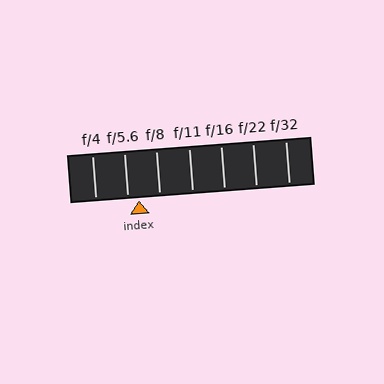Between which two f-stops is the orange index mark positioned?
The index mark is between f/5.6 and f/8.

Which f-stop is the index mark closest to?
The index mark is closest to f/5.6.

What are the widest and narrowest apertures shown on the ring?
The widest aperture shown is f/4 and the narrowest is f/32.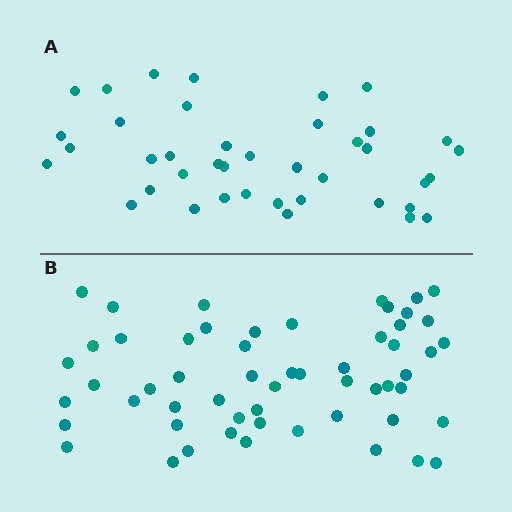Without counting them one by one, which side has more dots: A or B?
Region B (the bottom region) has more dots.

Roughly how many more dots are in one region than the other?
Region B has approximately 15 more dots than region A.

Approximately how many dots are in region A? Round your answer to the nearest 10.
About 40 dots.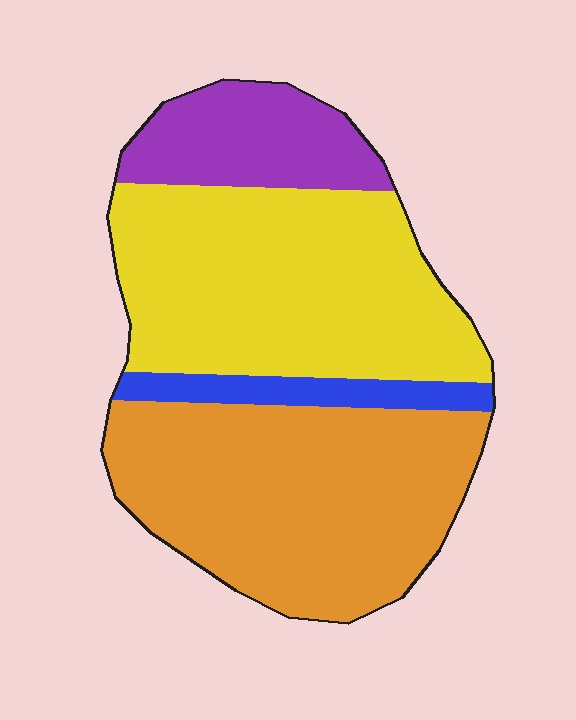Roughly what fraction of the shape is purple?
Purple takes up about one eighth (1/8) of the shape.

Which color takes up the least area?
Blue, at roughly 5%.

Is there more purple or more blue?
Purple.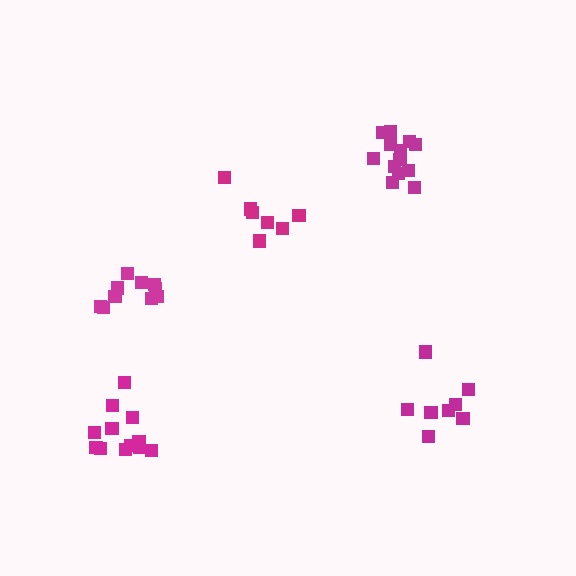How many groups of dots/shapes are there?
There are 5 groups.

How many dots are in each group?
Group 1: 7 dots, Group 2: 13 dots, Group 3: 8 dots, Group 4: 10 dots, Group 5: 12 dots (50 total).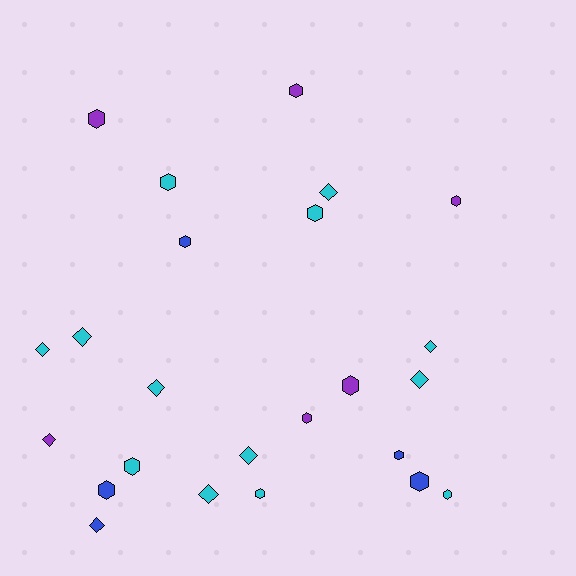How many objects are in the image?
There are 24 objects.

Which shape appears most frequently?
Hexagon, with 14 objects.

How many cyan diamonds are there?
There are 8 cyan diamonds.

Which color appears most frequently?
Cyan, with 13 objects.